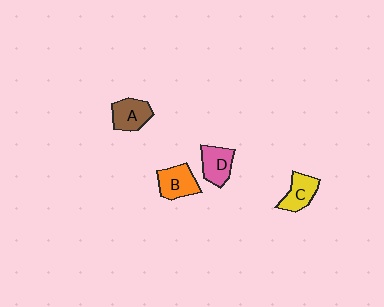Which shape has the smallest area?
Shape C (yellow).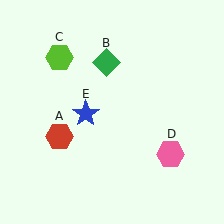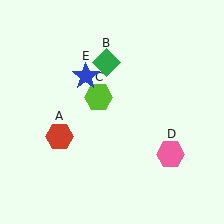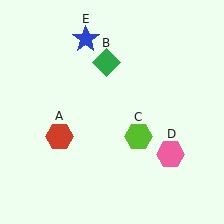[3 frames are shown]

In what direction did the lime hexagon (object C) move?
The lime hexagon (object C) moved down and to the right.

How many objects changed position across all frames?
2 objects changed position: lime hexagon (object C), blue star (object E).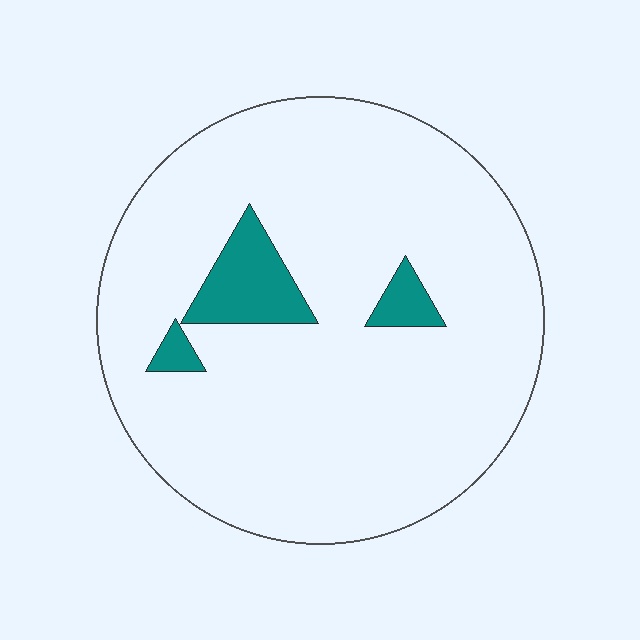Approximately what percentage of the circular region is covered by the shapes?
Approximately 10%.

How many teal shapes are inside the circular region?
3.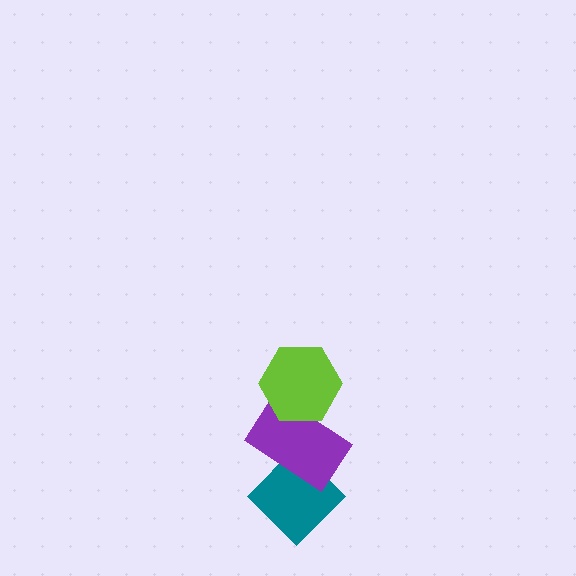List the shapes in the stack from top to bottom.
From top to bottom: the lime hexagon, the purple rectangle, the teal diamond.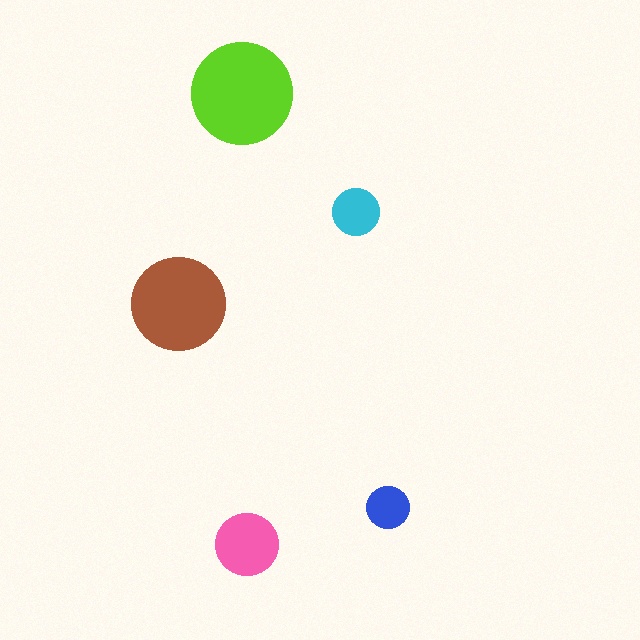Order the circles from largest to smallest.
the lime one, the brown one, the pink one, the cyan one, the blue one.